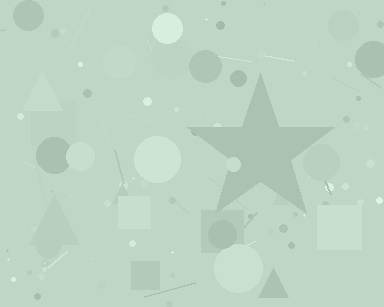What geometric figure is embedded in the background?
A star is embedded in the background.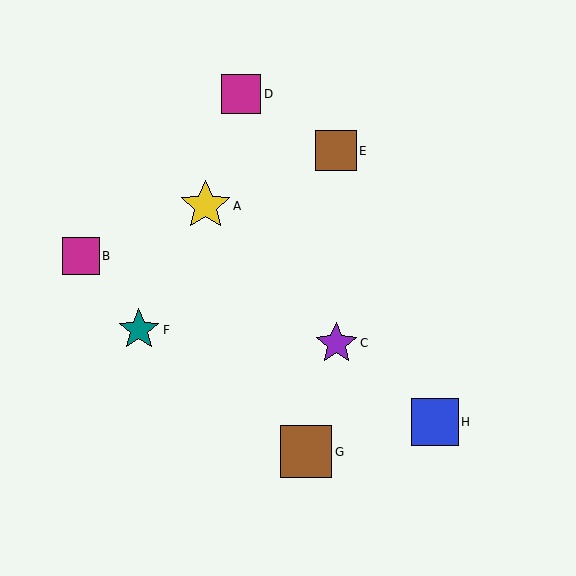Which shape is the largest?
The brown square (labeled G) is the largest.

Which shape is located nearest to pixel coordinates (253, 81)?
The magenta square (labeled D) at (241, 94) is nearest to that location.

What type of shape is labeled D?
Shape D is a magenta square.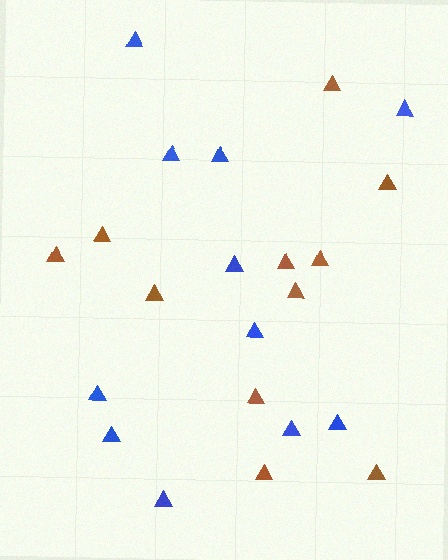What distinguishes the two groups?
There are 2 groups: one group of brown triangles (11) and one group of blue triangles (11).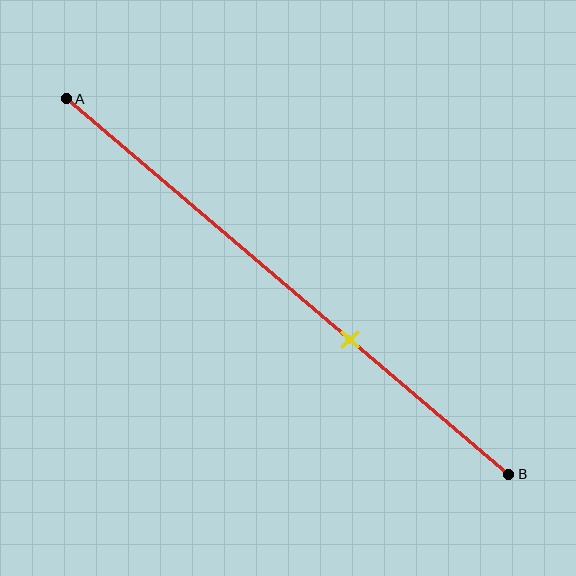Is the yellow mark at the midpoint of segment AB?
No, the mark is at about 65% from A, not at the 50% midpoint.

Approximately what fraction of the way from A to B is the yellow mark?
The yellow mark is approximately 65% of the way from A to B.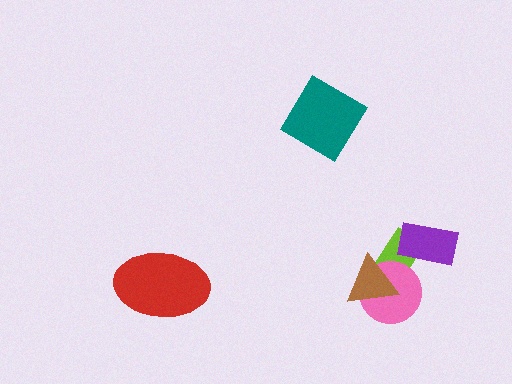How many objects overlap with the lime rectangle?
3 objects overlap with the lime rectangle.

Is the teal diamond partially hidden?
No, no other shape covers it.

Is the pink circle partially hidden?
Yes, it is partially covered by another shape.